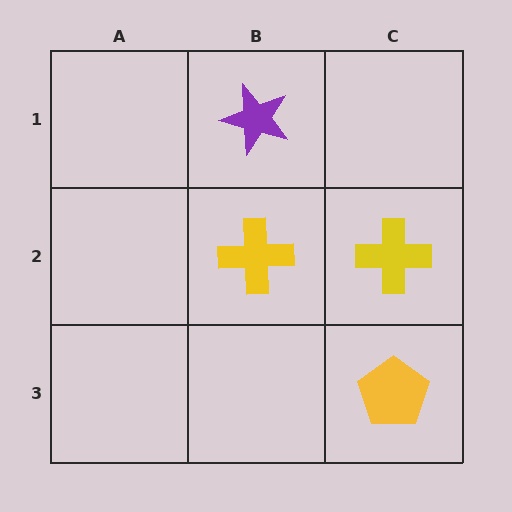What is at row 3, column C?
A yellow pentagon.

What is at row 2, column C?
A yellow cross.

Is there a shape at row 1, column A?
No, that cell is empty.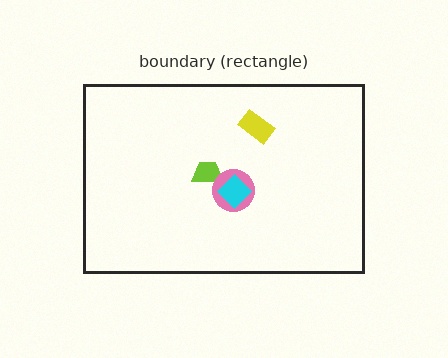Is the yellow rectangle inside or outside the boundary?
Inside.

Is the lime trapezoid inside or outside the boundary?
Inside.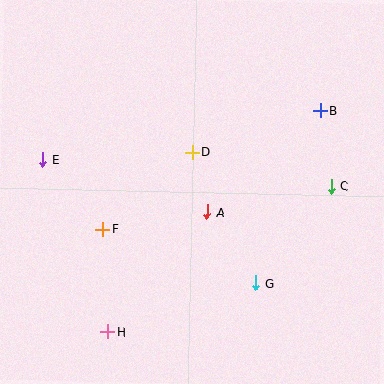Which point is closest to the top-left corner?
Point E is closest to the top-left corner.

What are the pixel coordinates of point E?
Point E is at (43, 159).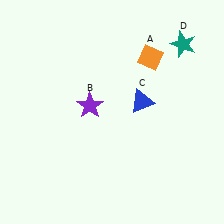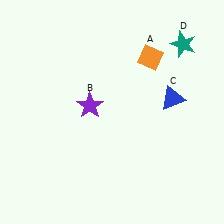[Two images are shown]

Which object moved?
The blue triangle (C) moved right.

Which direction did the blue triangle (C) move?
The blue triangle (C) moved right.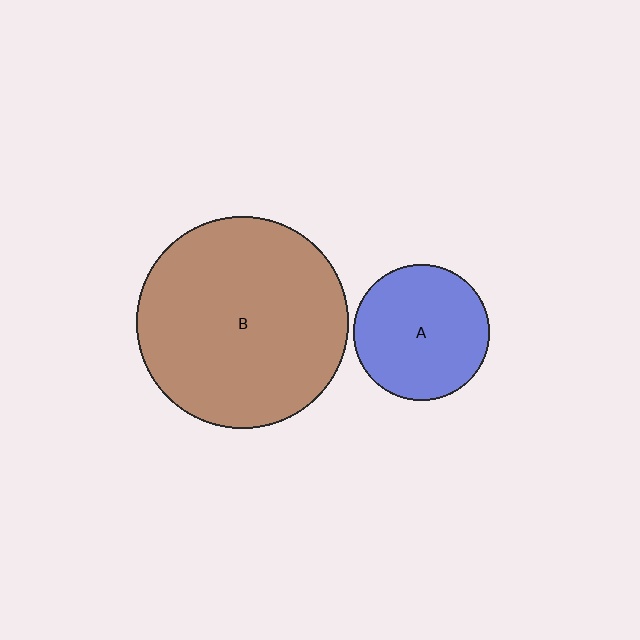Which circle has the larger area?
Circle B (brown).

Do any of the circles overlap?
No, none of the circles overlap.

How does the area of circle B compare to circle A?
Approximately 2.4 times.